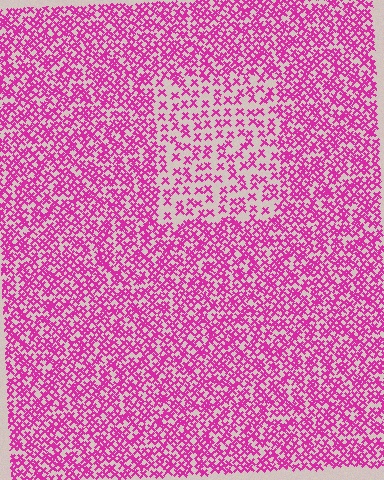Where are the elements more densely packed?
The elements are more densely packed outside the rectangle boundary.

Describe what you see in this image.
The image contains small magenta elements arranged at two different densities. A rectangle-shaped region is visible where the elements are less densely packed than the surrounding area.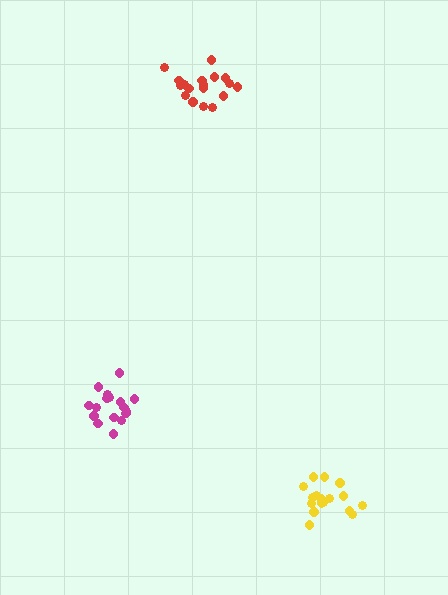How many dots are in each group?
Group 1: 17 dots, Group 2: 17 dots, Group 3: 19 dots (53 total).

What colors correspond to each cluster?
The clusters are colored: yellow, magenta, red.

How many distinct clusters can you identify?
There are 3 distinct clusters.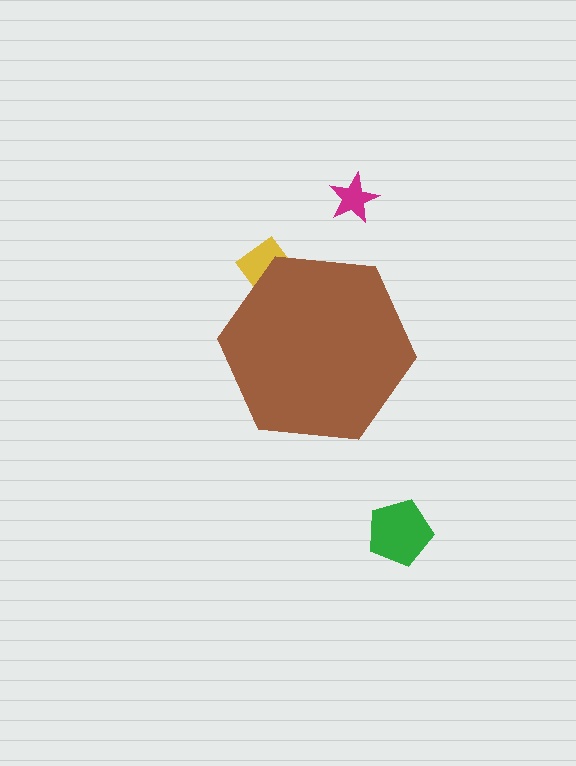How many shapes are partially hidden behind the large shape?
1 shape is partially hidden.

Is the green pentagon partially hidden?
No, the green pentagon is fully visible.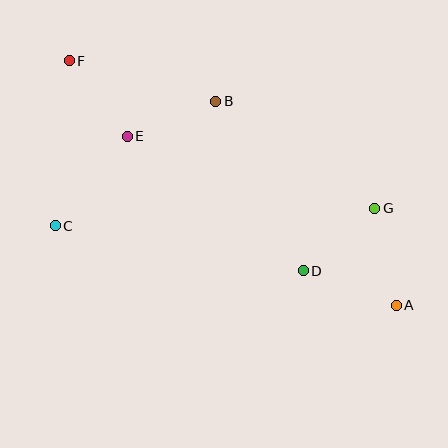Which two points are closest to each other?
Points E and F are closest to each other.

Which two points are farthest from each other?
Points A and F are farthest from each other.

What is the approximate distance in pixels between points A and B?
The distance between A and B is approximately 273 pixels.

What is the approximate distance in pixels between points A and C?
The distance between A and C is approximately 350 pixels.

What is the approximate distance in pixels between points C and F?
The distance between C and F is approximately 165 pixels.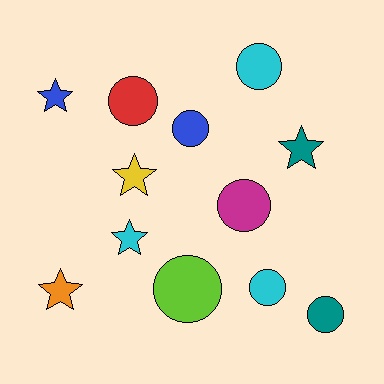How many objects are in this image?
There are 12 objects.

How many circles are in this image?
There are 7 circles.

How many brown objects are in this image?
There are no brown objects.